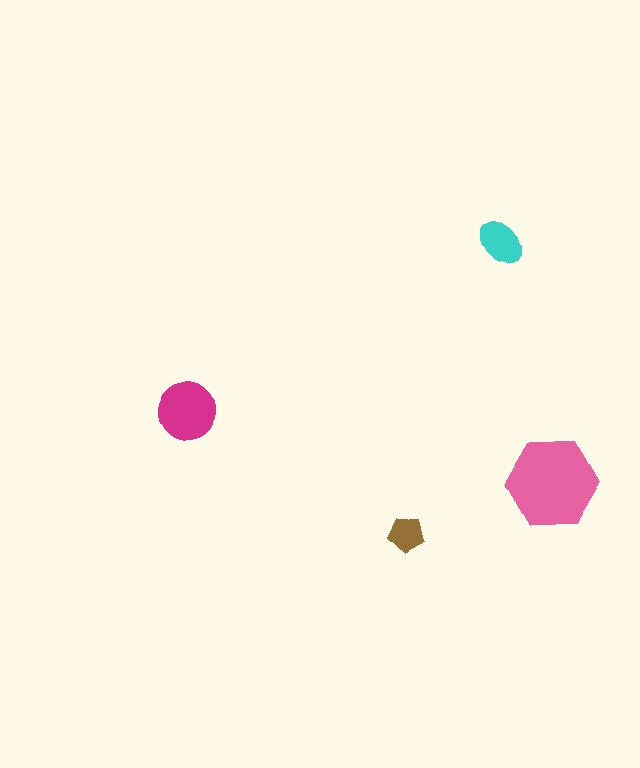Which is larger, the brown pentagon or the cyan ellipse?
The cyan ellipse.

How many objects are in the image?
There are 4 objects in the image.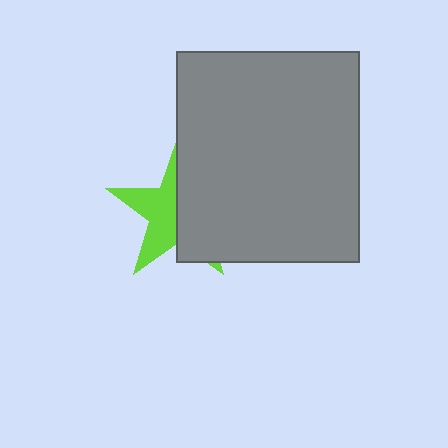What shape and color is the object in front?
The object in front is a gray rectangle.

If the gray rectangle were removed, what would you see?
You would see the complete lime star.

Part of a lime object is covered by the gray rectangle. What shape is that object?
It is a star.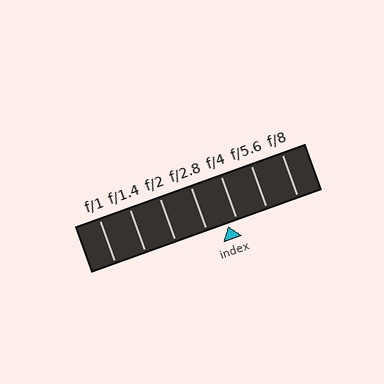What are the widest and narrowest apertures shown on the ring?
The widest aperture shown is f/1 and the narrowest is f/8.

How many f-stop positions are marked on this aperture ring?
There are 7 f-stop positions marked.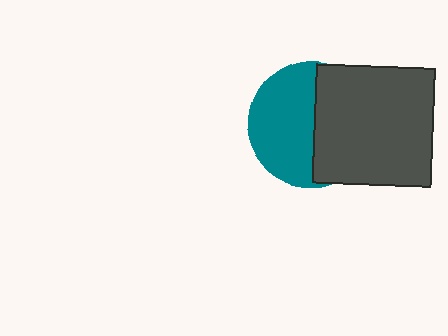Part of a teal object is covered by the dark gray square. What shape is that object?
It is a circle.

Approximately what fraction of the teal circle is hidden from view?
Roughly 47% of the teal circle is hidden behind the dark gray square.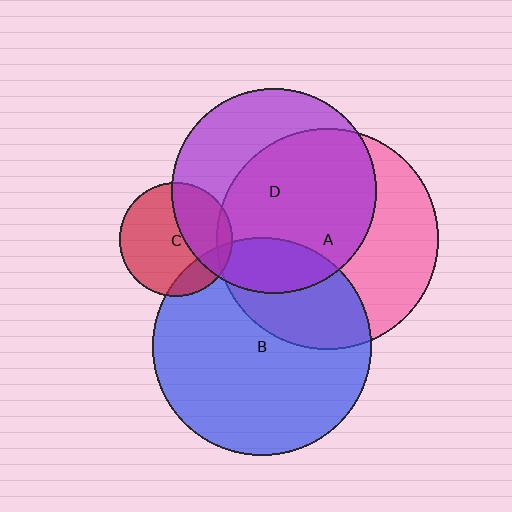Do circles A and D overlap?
Yes.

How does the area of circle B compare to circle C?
Approximately 3.7 times.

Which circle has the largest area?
Circle A (pink).